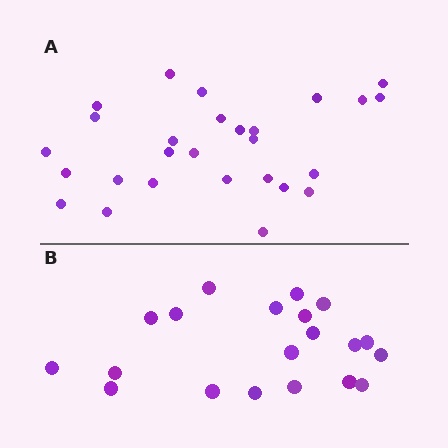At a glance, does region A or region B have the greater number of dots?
Region A (the top region) has more dots.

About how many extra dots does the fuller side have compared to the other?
Region A has roughly 8 or so more dots than region B.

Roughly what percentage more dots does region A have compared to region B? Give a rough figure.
About 35% more.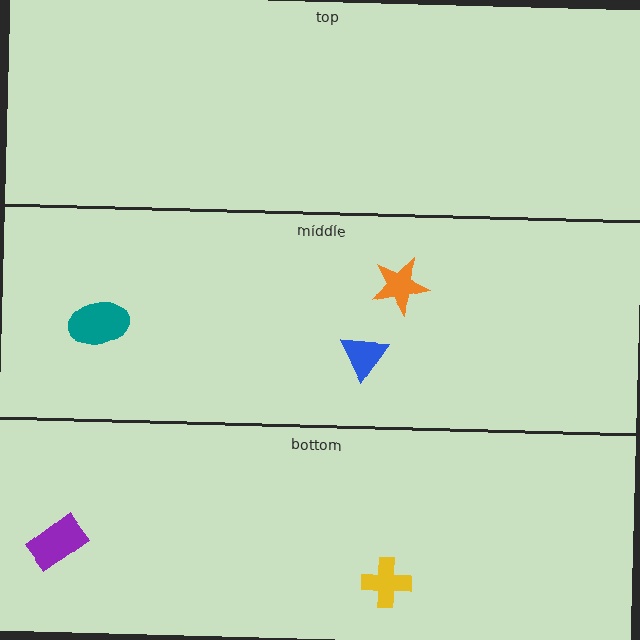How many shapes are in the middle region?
3.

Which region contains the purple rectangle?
The bottom region.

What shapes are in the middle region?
The blue triangle, the teal ellipse, the orange star.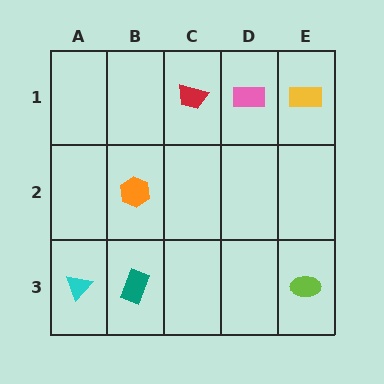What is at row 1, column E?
A yellow rectangle.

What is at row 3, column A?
A cyan triangle.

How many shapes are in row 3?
3 shapes.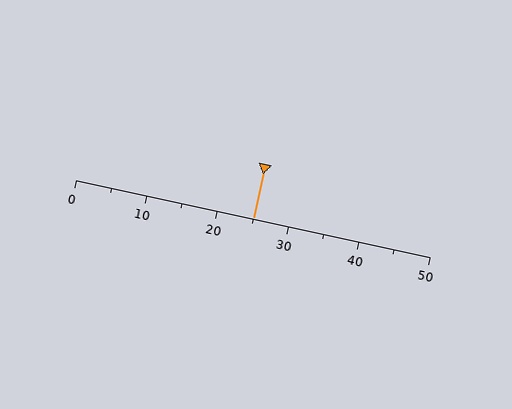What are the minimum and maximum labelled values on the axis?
The axis runs from 0 to 50.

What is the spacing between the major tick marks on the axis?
The major ticks are spaced 10 apart.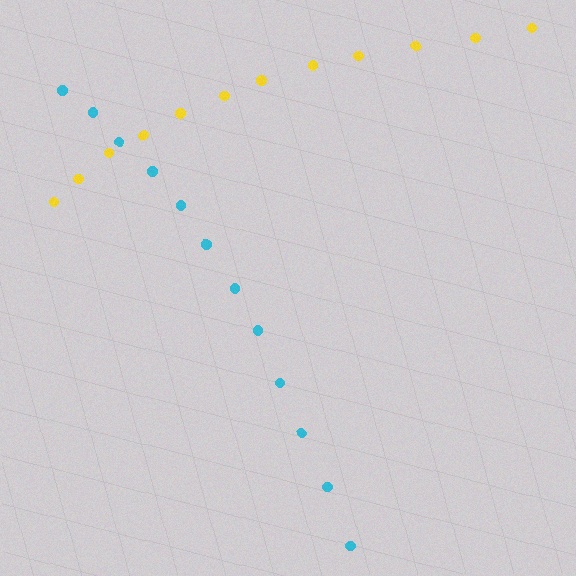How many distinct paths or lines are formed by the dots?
There are 2 distinct paths.